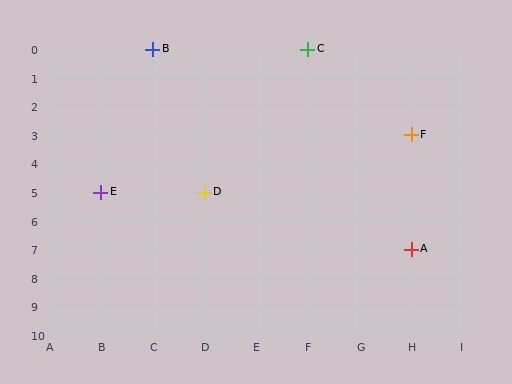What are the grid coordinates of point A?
Point A is at grid coordinates (H, 7).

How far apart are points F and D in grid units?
Points F and D are 4 columns and 2 rows apart (about 4.5 grid units diagonally).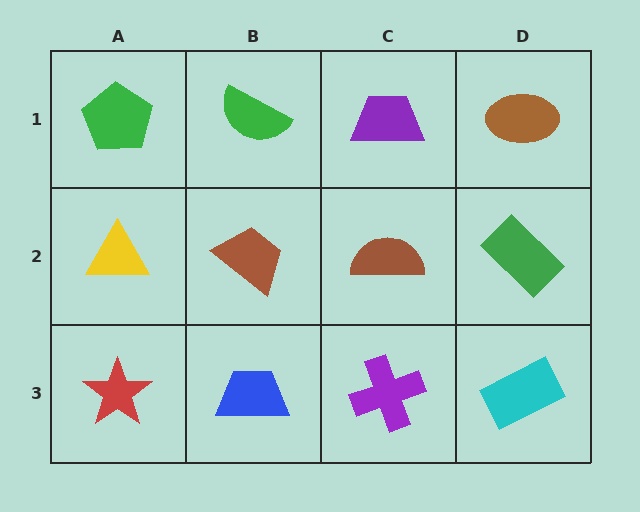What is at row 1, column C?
A purple trapezoid.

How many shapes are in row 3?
4 shapes.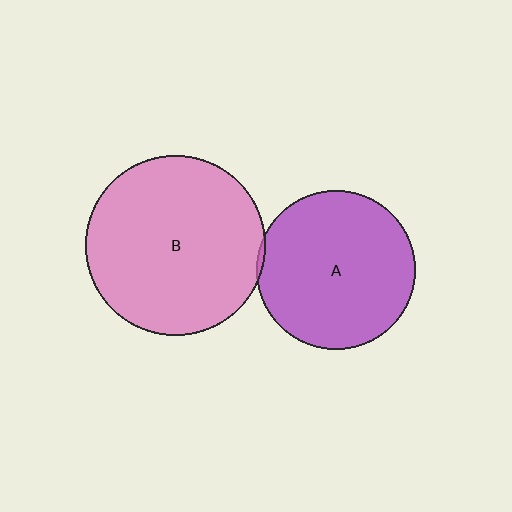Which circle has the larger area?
Circle B (pink).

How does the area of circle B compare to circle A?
Approximately 1.3 times.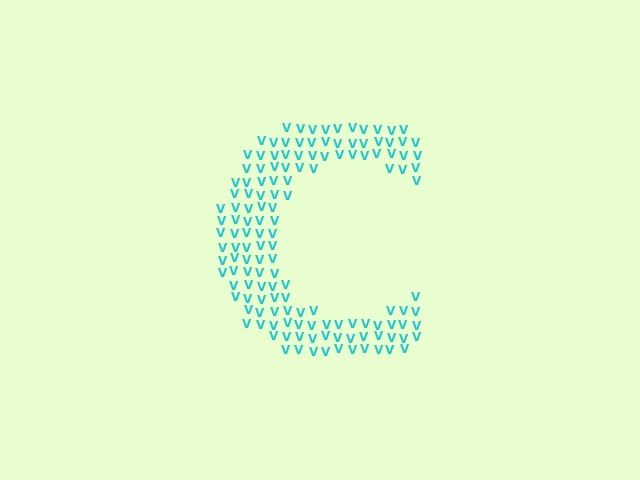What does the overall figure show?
The overall figure shows the letter C.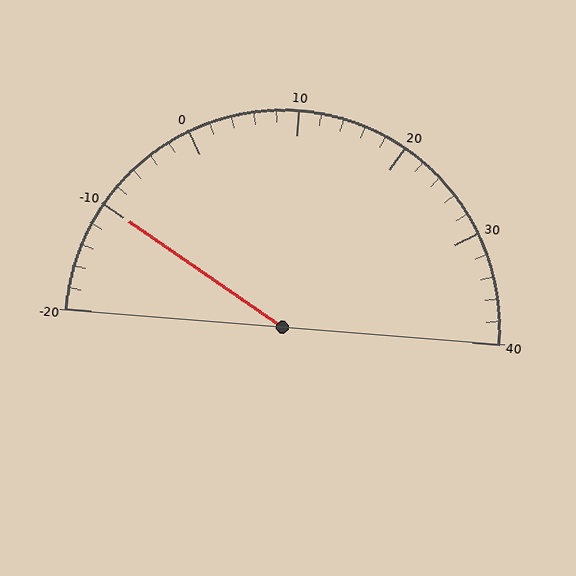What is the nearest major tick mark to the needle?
The nearest major tick mark is -10.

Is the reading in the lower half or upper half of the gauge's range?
The reading is in the lower half of the range (-20 to 40).